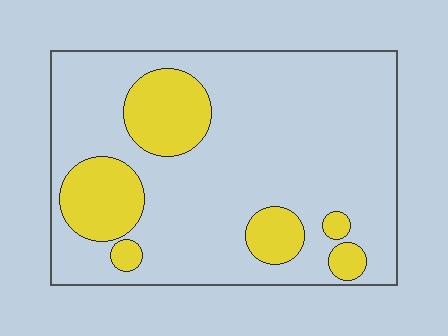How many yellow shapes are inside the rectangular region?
6.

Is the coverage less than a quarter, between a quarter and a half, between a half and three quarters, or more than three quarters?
Less than a quarter.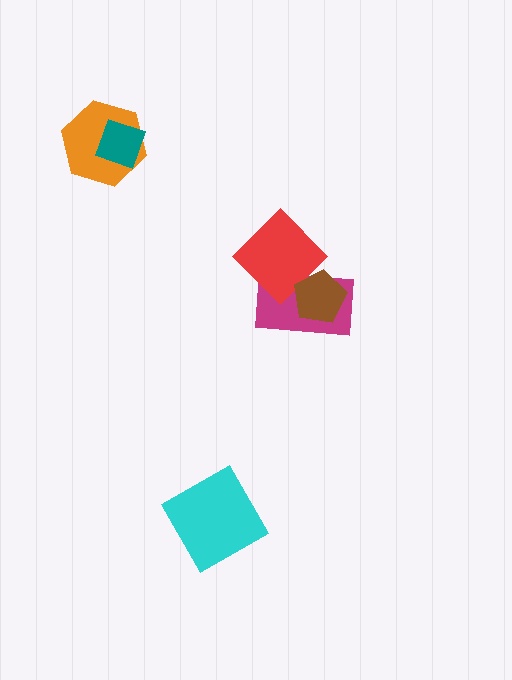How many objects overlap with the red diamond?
2 objects overlap with the red diamond.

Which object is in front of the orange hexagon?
The teal diamond is in front of the orange hexagon.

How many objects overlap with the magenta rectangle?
2 objects overlap with the magenta rectangle.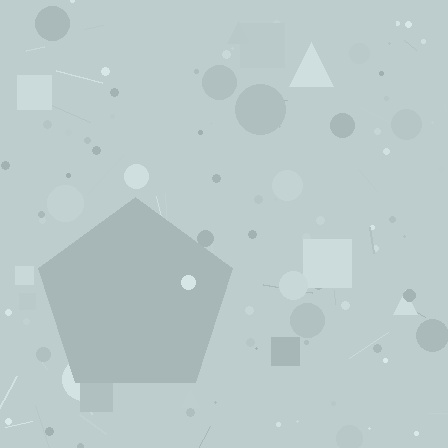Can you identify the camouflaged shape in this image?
The camouflaged shape is a pentagon.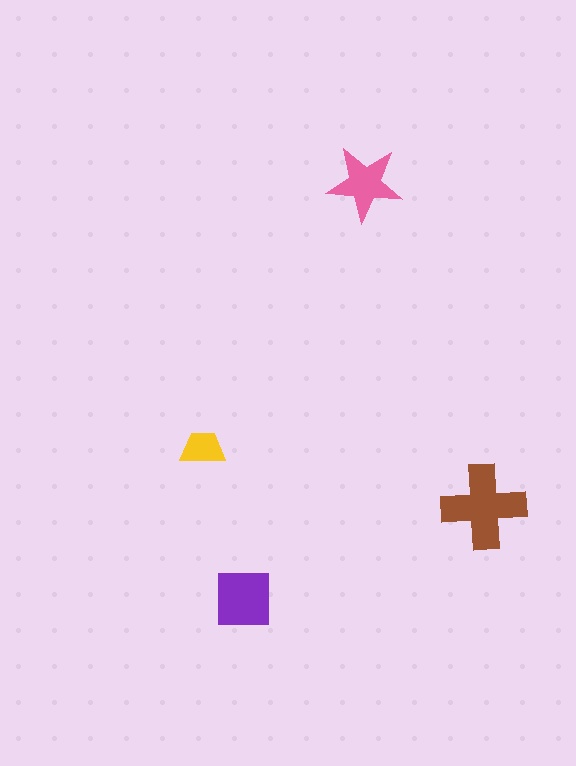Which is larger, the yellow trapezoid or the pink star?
The pink star.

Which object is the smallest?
The yellow trapezoid.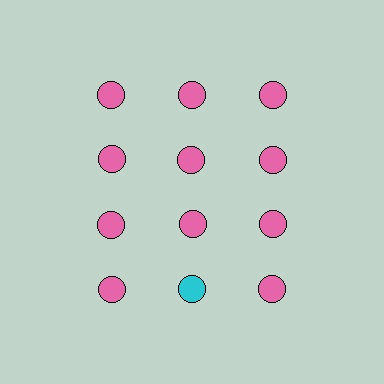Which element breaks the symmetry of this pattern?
The cyan circle in the fourth row, second from left column breaks the symmetry. All other shapes are pink circles.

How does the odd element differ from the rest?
It has a different color: cyan instead of pink.